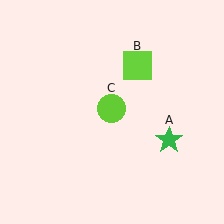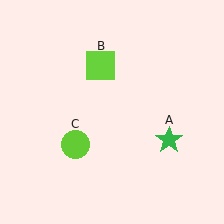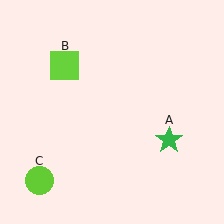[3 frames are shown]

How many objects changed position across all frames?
2 objects changed position: lime square (object B), lime circle (object C).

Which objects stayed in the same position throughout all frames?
Green star (object A) remained stationary.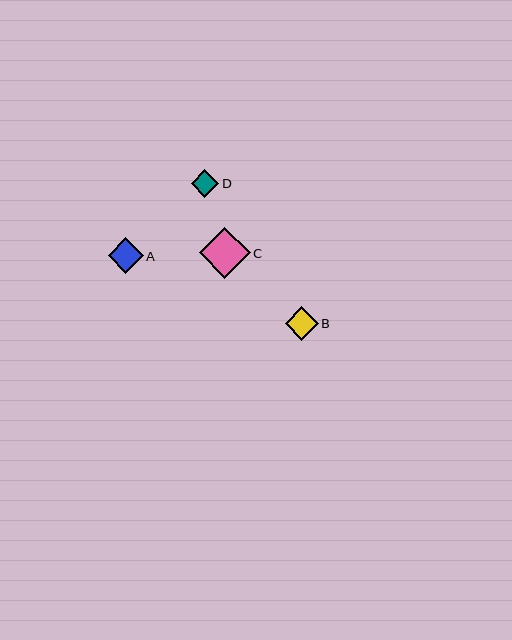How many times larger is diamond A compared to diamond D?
Diamond A is approximately 1.3 times the size of diamond D.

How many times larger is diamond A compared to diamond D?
Diamond A is approximately 1.3 times the size of diamond D.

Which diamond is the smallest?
Diamond D is the smallest with a size of approximately 28 pixels.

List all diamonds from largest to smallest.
From largest to smallest: C, A, B, D.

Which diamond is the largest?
Diamond C is the largest with a size of approximately 51 pixels.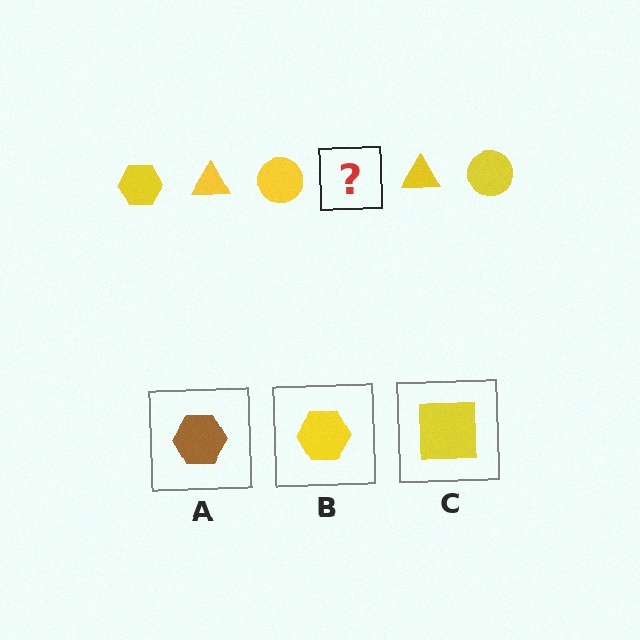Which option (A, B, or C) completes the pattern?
B.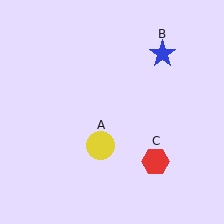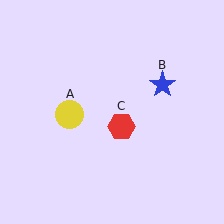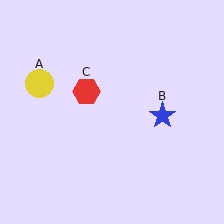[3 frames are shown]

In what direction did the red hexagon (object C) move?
The red hexagon (object C) moved up and to the left.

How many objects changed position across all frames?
3 objects changed position: yellow circle (object A), blue star (object B), red hexagon (object C).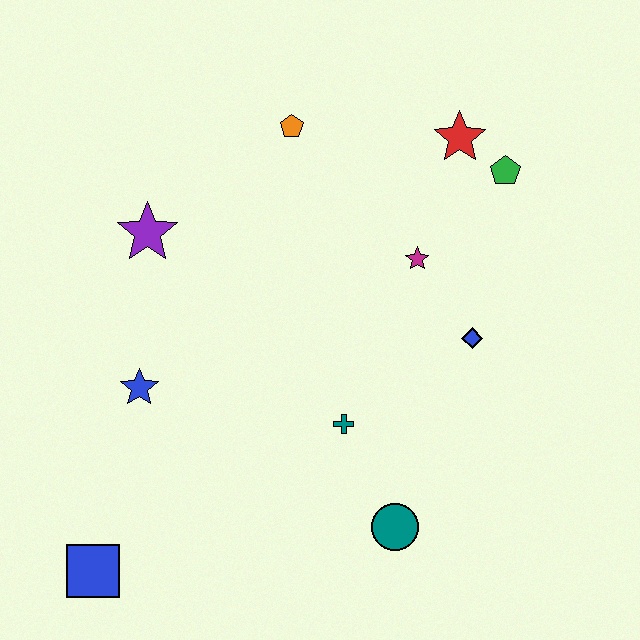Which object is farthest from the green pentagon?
The blue square is farthest from the green pentagon.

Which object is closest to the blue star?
The purple star is closest to the blue star.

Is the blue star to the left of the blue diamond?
Yes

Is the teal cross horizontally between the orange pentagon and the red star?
Yes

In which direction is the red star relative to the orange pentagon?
The red star is to the right of the orange pentagon.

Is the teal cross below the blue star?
Yes